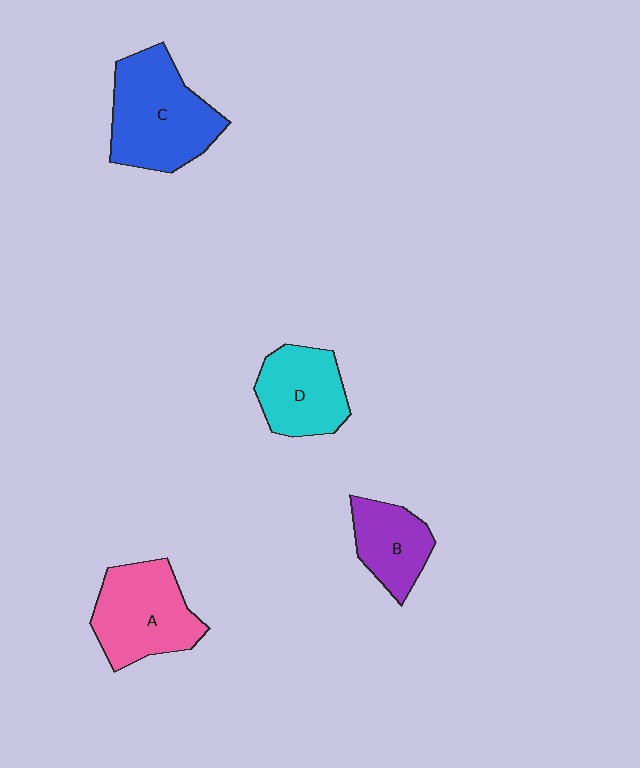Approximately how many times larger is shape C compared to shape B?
Approximately 1.8 times.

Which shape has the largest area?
Shape C (blue).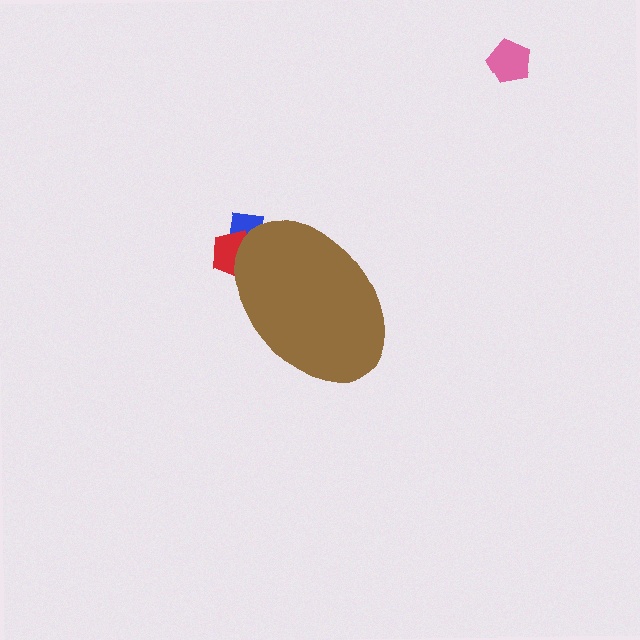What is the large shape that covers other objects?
A brown ellipse.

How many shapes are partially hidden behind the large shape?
2 shapes are partially hidden.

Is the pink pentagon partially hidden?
No, the pink pentagon is fully visible.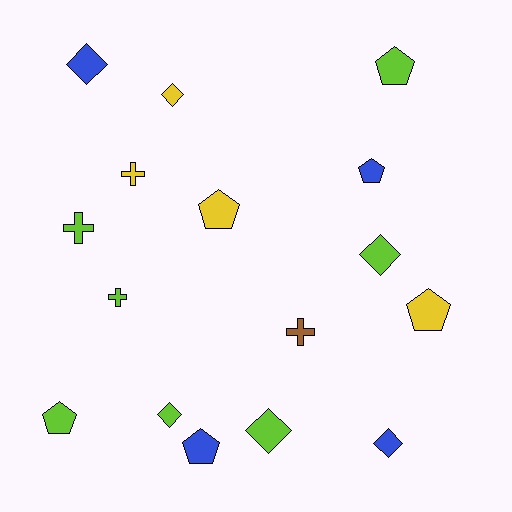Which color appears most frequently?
Lime, with 7 objects.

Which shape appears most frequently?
Diamond, with 6 objects.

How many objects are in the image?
There are 16 objects.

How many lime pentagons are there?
There are 2 lime pentagons.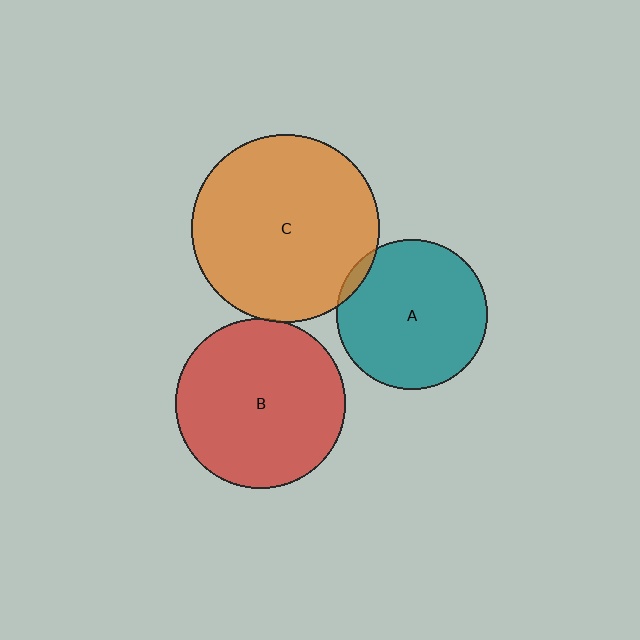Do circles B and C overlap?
Yes.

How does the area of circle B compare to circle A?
Approximately 1.3 times.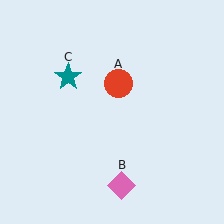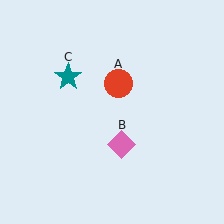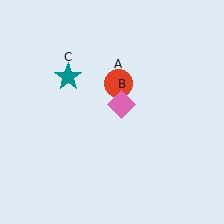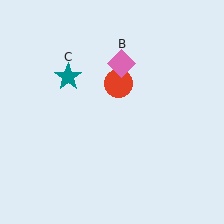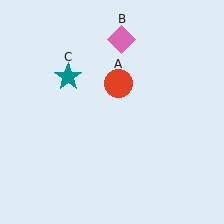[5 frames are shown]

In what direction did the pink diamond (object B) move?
The pink diamond (object B) moved up.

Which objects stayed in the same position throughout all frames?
Red circle (object A) and teal star (object C) remained stationary.